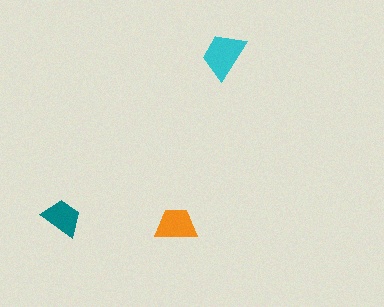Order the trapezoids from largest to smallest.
the cyan one, the orange one, the teal one.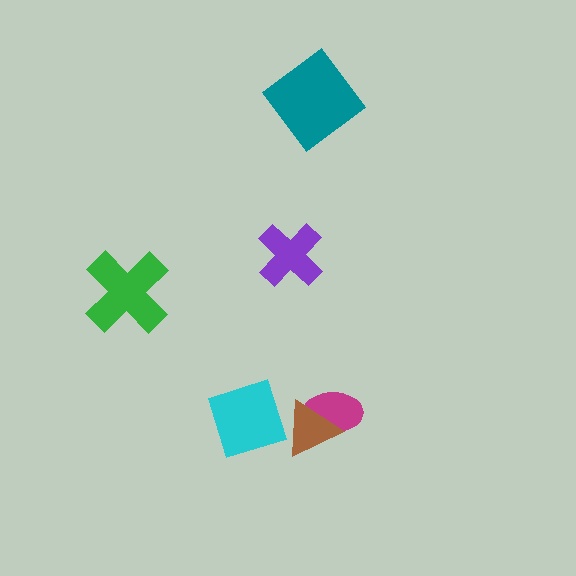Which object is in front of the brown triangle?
The cyan diamond is in front of the brown triangle.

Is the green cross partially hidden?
No, no other shape covers it.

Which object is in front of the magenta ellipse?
The brown triangle is in front of the magenta ellipse.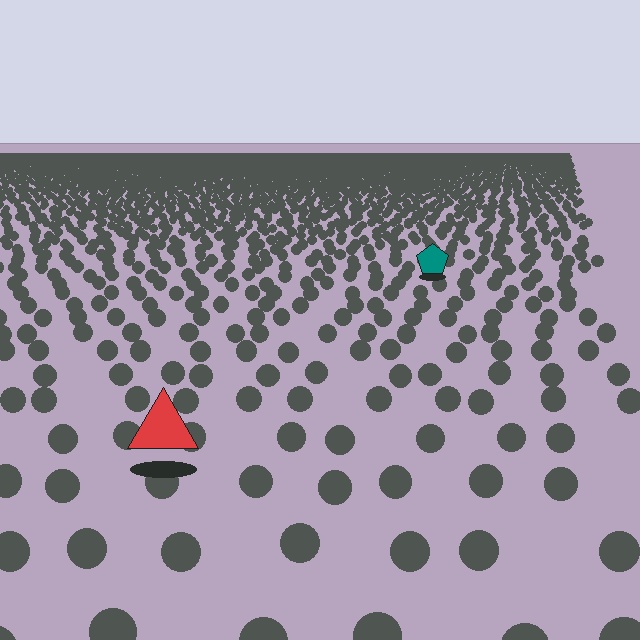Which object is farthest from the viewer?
The teal pentagon is farthest from the viewer. It appears smaller and the ground texture around it is denser.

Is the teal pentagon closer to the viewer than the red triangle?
No. The red triangle is closer — you can tell from the texture gradient: the ground texture is coarser near it.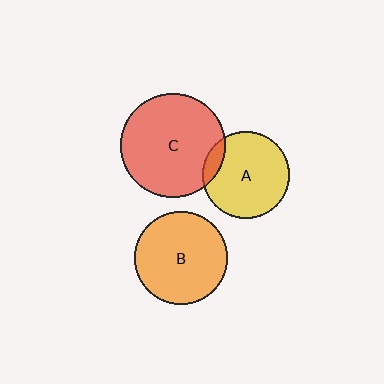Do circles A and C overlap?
Yes.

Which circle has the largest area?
Circle C (red).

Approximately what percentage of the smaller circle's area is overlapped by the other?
Approximately 10%.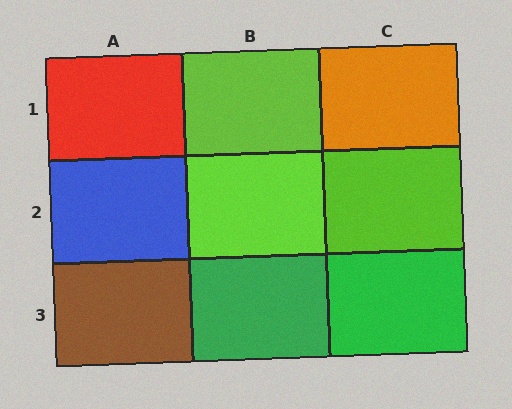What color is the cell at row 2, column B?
Lime.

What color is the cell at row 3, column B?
Green.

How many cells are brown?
1 cell is brown.